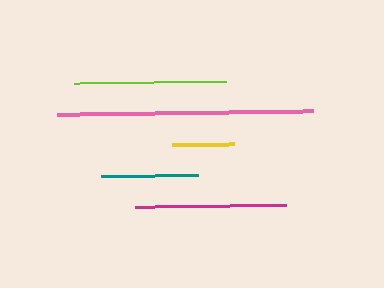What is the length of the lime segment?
The lime segment is approximately 152 pixels long.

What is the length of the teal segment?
The teal segment is approximately 97 pixels long.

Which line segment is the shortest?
The yellow line is the shortest at approximately 62 pixels.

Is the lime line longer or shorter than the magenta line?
The lime line is longer than the magenta line.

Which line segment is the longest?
The pink line is the longest at approximately 257 pixels.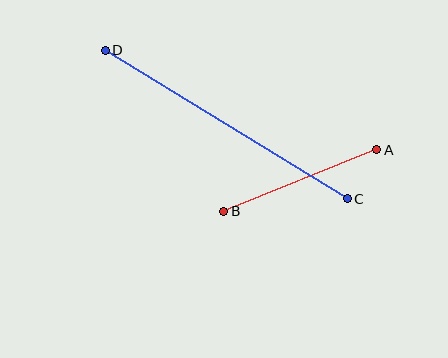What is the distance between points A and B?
The distance is approximately 165 pixels.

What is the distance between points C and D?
The distance is approximately 284 pixels.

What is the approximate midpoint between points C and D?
The midpoint is at approximately (226, 125) pixels.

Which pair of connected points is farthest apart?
Points C and D are farthest apart.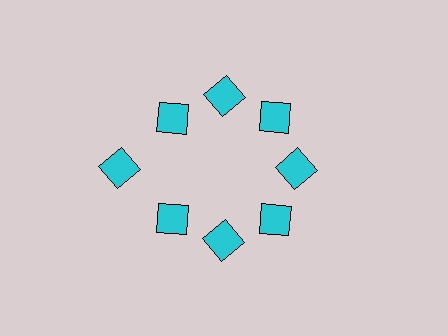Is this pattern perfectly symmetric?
No. The 8 cyan diamonds are arranged in a ring, but one element near the 9 o'clock position is pushed outward from the center, breaking the 8-fold rotational symmetry.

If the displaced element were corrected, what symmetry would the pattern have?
It would have 8-fold rotational symmetry — the pattern would map onto itself every 45 degrees.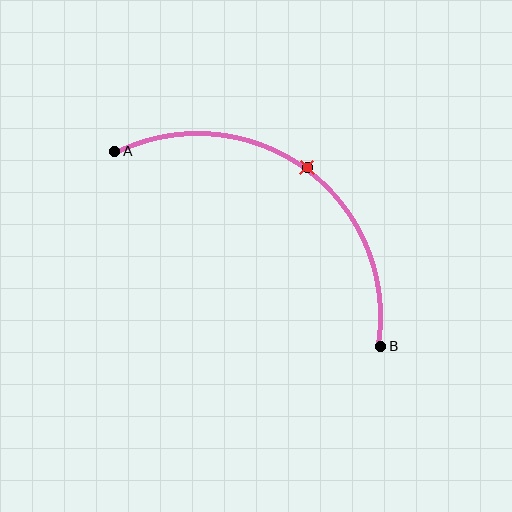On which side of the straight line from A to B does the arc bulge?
The arc bulges above and to the right of the straight line connecting A and B.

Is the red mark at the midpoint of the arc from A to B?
Yes. The red mark lies on the arc at equal arc-length from both A and B — it is the arc midpoint.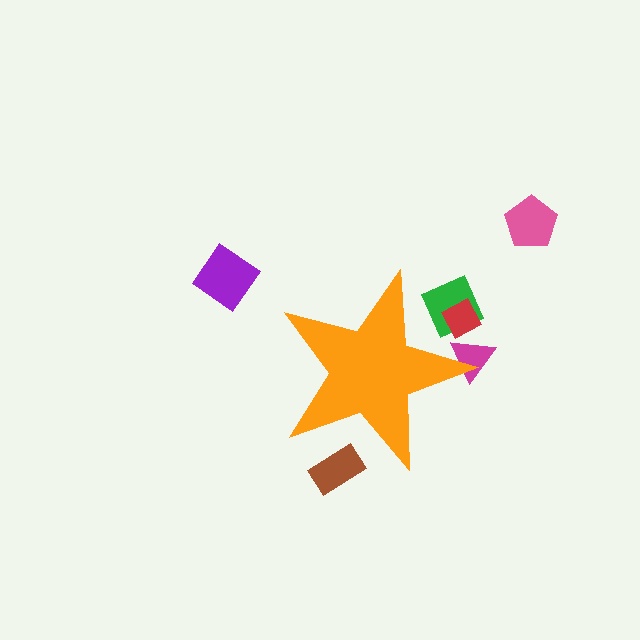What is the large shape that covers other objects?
An orange star.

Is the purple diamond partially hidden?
No, the purple diamond is fully visible.